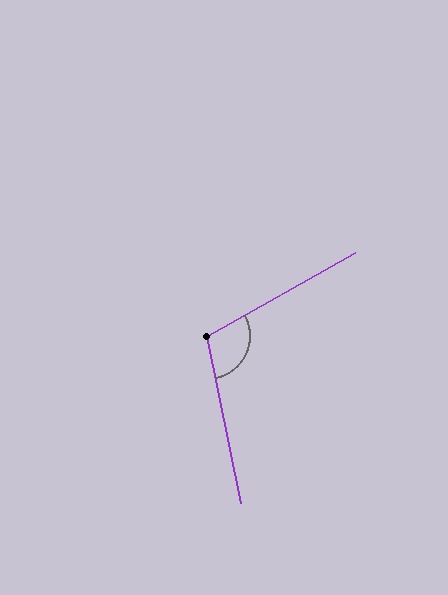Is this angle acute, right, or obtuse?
It is obtuse.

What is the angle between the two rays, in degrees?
Approximately 108 degrees.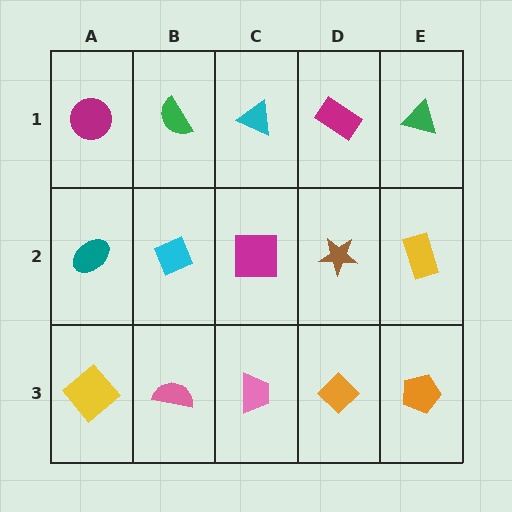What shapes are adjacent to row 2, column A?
A magenta circle (row 1, column A), a yellow diamond (row 3, column A), a cyan diamond (row 2, column B).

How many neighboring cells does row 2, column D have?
4.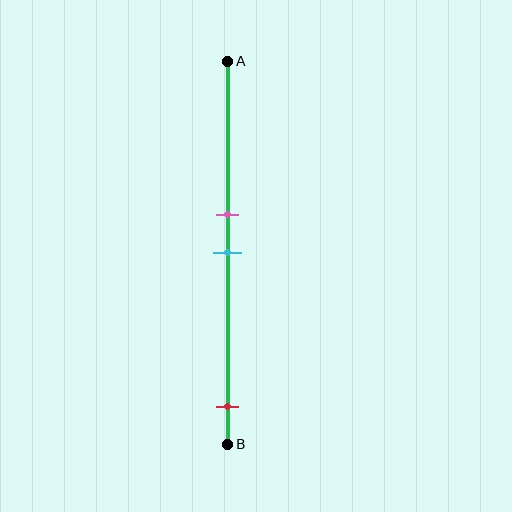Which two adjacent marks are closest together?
The pink and cyan marks are the closest adjacent pair.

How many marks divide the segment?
There are 3 marks dividing the segment.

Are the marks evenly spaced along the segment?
No, the marks are not evenly spaced.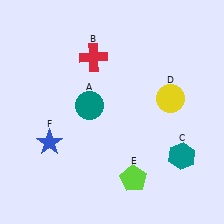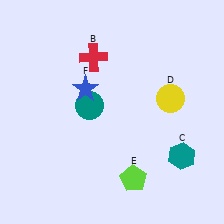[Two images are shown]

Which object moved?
The blue star (F) moved up.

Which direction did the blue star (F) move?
The blue star (F) moved up.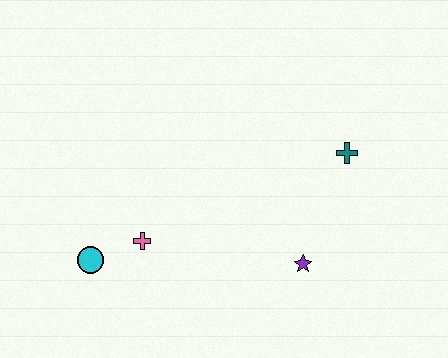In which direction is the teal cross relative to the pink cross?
The teal cross is to the right of the pink cross.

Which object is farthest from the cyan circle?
The teal cross is farthest from the cyan circle.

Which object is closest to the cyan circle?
The pink cross is closest to the cyan circle.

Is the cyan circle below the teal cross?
Yes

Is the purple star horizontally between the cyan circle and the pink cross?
No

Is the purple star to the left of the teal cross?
Yes